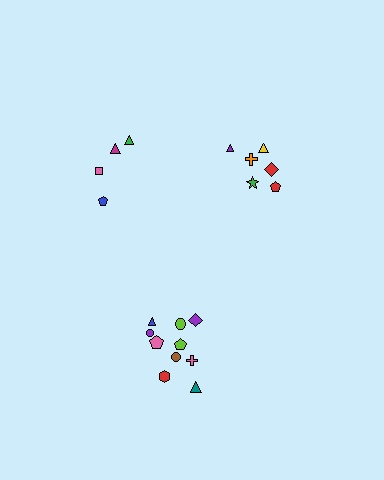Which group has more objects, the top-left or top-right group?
The top-right group.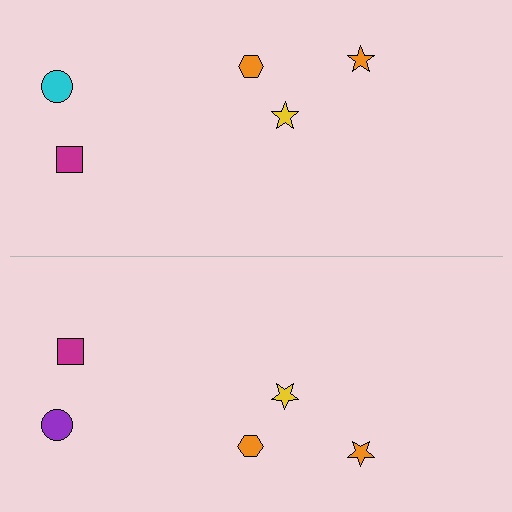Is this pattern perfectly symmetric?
No, the pattern is not perfectly symmetric. The purple circle on the bottom side breaks the symmetry — its mirror counterpart is cyan.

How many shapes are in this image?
There are 10 shapes in this image.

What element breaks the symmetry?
The purple circle on the bottom side breaks the symmetry — its mirror counterpart is cyan.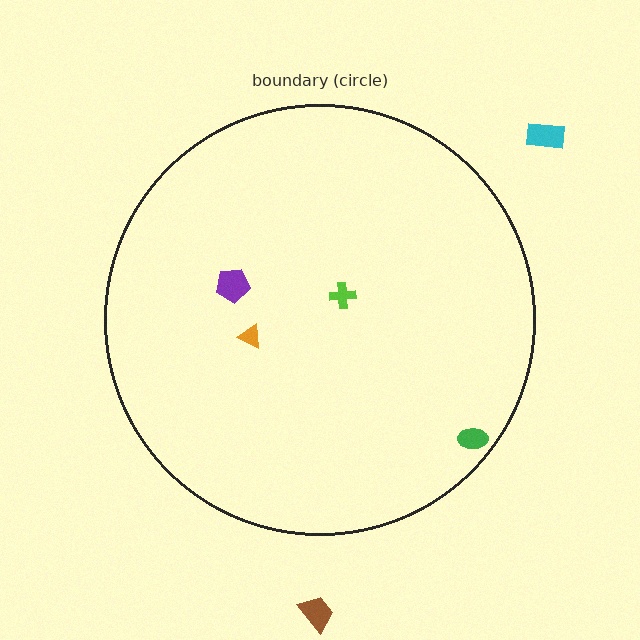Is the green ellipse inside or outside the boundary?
Inside.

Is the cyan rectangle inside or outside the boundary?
Outside.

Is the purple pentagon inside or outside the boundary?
Inside.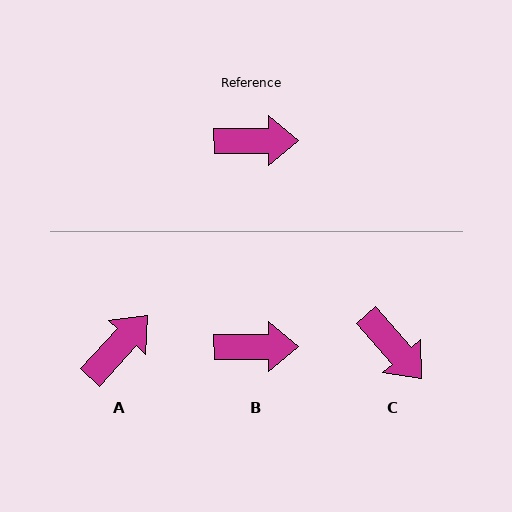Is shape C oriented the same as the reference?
No, it is off by about 49 degrees.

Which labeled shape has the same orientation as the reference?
B.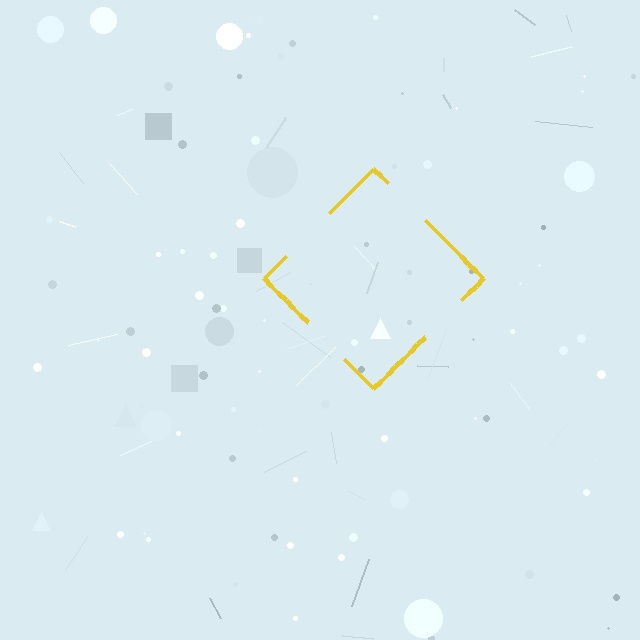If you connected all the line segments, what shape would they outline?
They would outline a diamond.